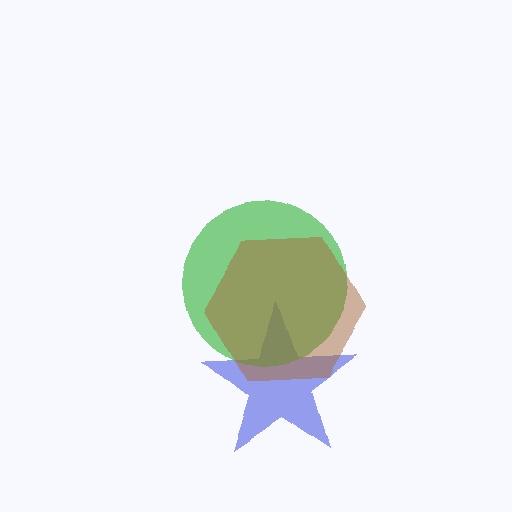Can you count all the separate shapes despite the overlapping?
Yes, there are 3 separate shapes.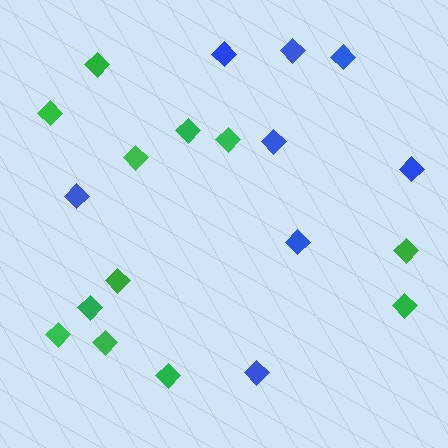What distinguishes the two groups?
There are 2 groups: one group of green diamonds (12) and one group of blue diamonds (8).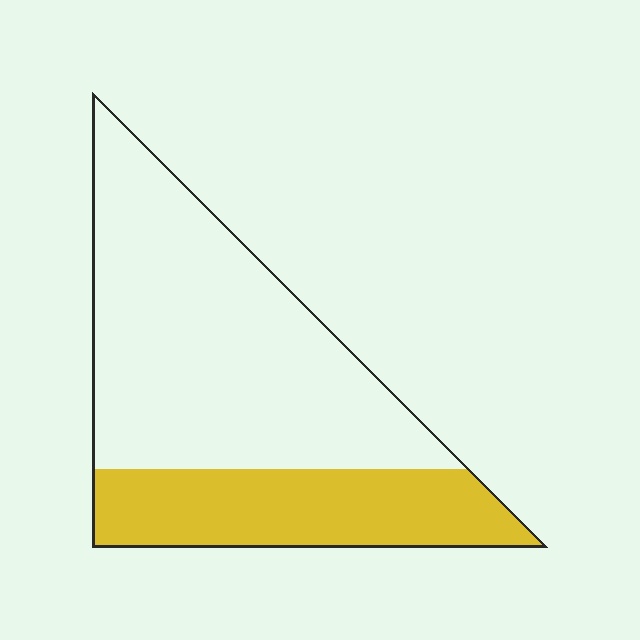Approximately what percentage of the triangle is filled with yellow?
Approximately 30%.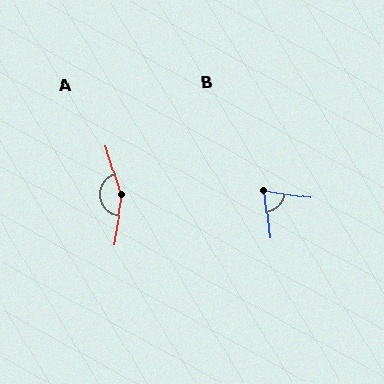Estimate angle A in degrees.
Approximately 154 degrees.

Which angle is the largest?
A, at approximately 154 degrees.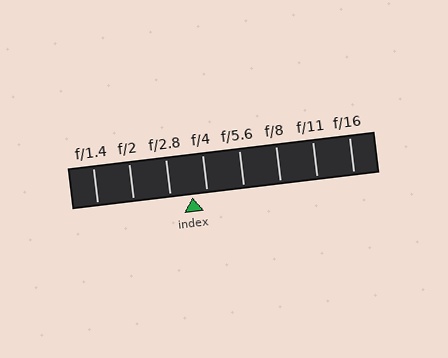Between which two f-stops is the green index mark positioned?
The index mark is between f/2.8 and f/4.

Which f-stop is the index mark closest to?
The index mark is closest to f/4.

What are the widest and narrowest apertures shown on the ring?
The widest aperture shown is f/1.4 and the narrowest is f/16.